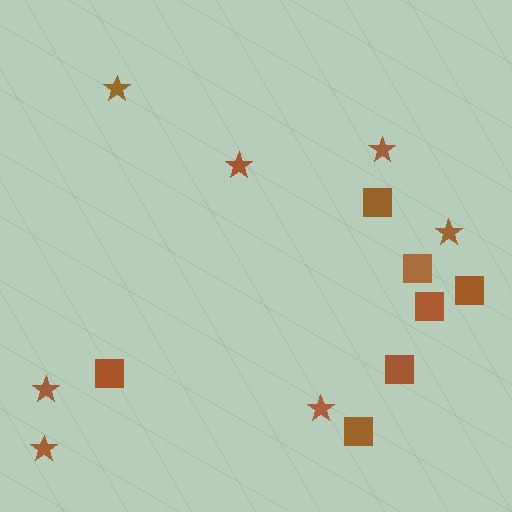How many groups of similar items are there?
There are 2 groups: one group of squares (7) and one group of stars (7).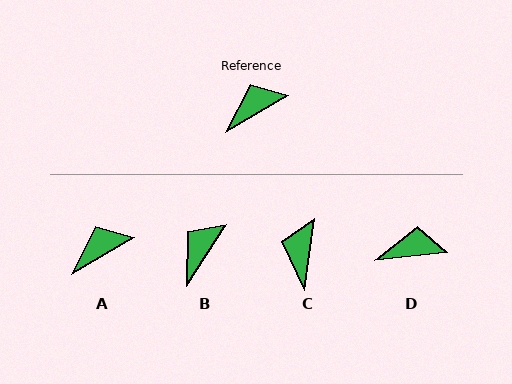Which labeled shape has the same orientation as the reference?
A.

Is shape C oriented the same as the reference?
No, it is off by about 52 degrees.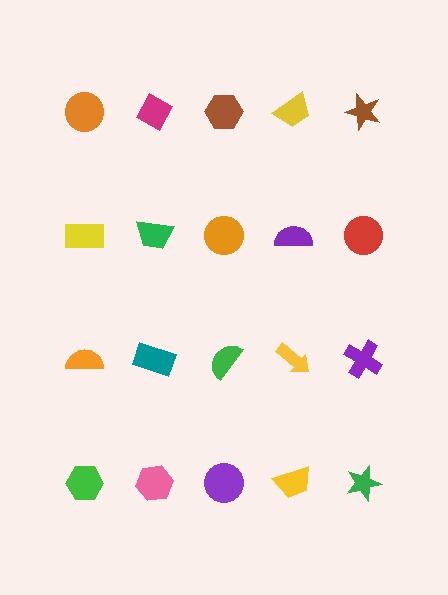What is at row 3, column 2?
A teal rectangle.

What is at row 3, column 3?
A green semicircle.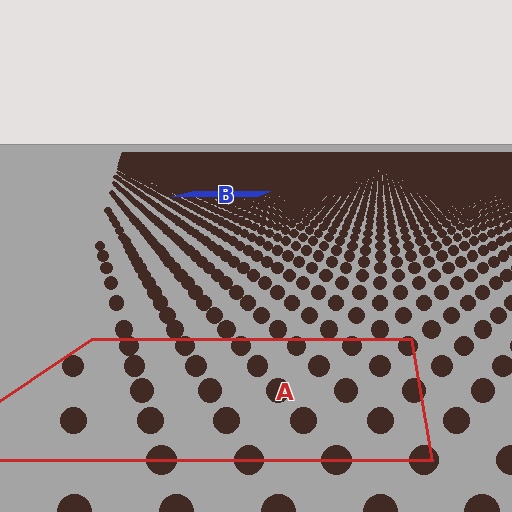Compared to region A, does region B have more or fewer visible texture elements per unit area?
Region B has more texture elements per unit area — they are packed more densely because it is farther away.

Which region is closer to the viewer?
Region A is closer. The texture elements there are larger and more spread out.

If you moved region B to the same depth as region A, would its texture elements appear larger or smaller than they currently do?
They would appear larger. At a closer depth, the same texture elements are projected at a bigger on-screen size.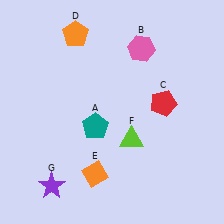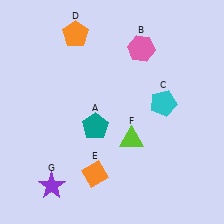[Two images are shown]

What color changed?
The pentagon (C) changed from red in Image 1 to cyan in Image 2.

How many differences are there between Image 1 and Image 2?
There is 1 difference between the two images.